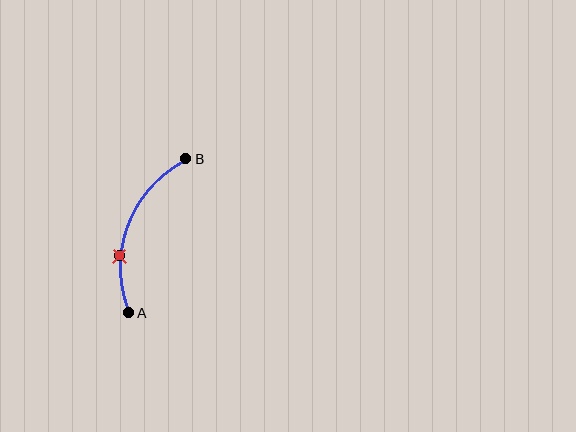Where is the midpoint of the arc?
The arc midpoint is the point on the curve farthest from the straight line joining A and B. It sits to the left of that line.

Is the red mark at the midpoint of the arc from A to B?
No. The red mark lies on the arc but is closer to endpoint A. The arc midpoint would be at the point on the curve equidistant along the arc from both A and B.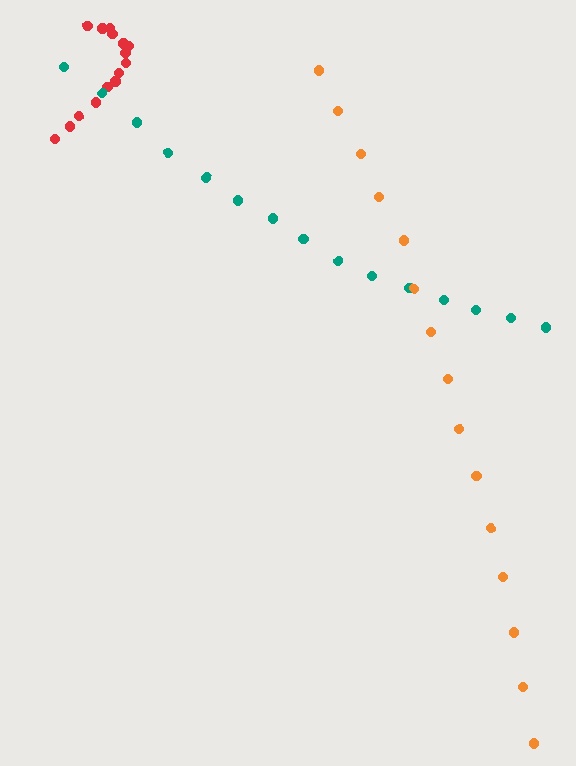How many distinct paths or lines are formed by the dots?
There are 3 distinct paths.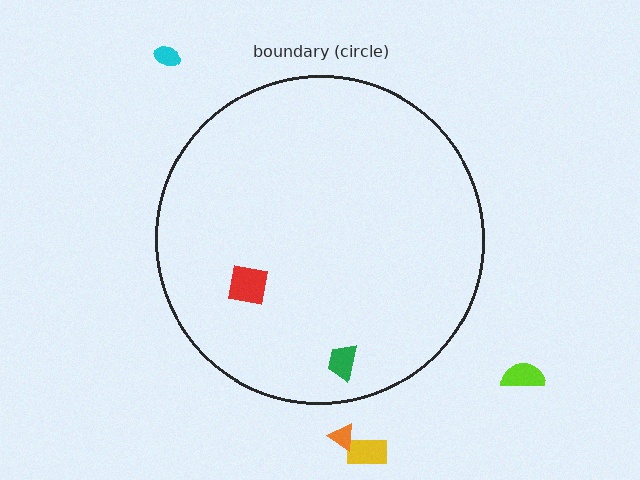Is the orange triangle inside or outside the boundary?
Outside.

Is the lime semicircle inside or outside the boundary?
Outside.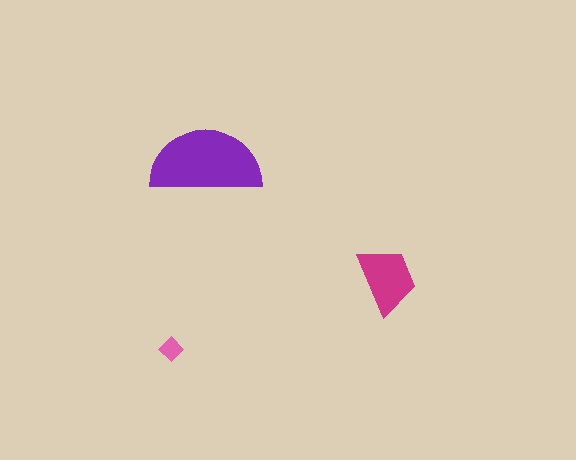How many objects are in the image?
There are 3 objects in the image.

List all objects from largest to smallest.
The purple semicircle, the magenta trapezoid, the pink diamond.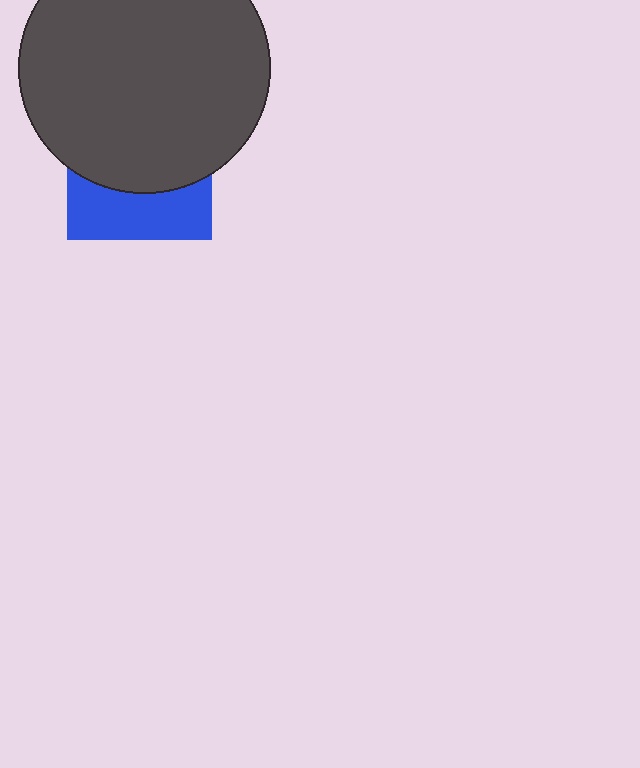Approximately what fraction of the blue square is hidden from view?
Roughly 63% of the blue square is hidden behind the dark gray circle.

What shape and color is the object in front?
The object in front is a dark gray circle.